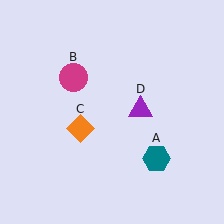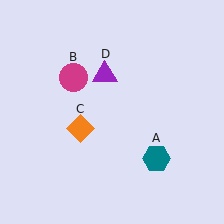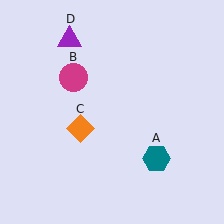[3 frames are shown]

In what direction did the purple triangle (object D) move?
The purple triangle (object D) moved up and to the left.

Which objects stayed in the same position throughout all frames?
Teal hexagon (object A) and magenta circle (object B) and orange diamond (object C) remained stationary.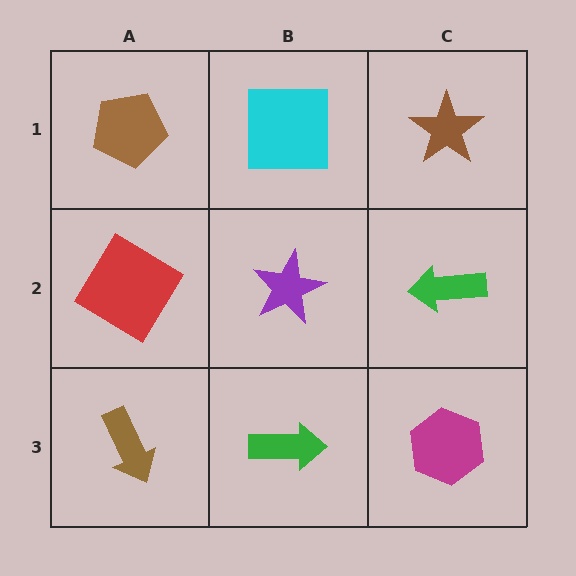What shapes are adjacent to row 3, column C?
A green arrow (row 2, column C), a green arrow (row 3, column B).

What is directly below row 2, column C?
A magenta hexagon.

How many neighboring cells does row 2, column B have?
4.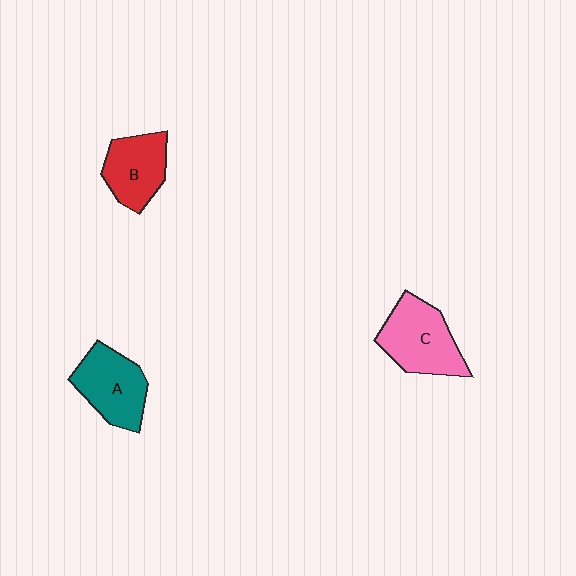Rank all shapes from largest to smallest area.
From largest to smallest: C (pink), A (teal), B (red).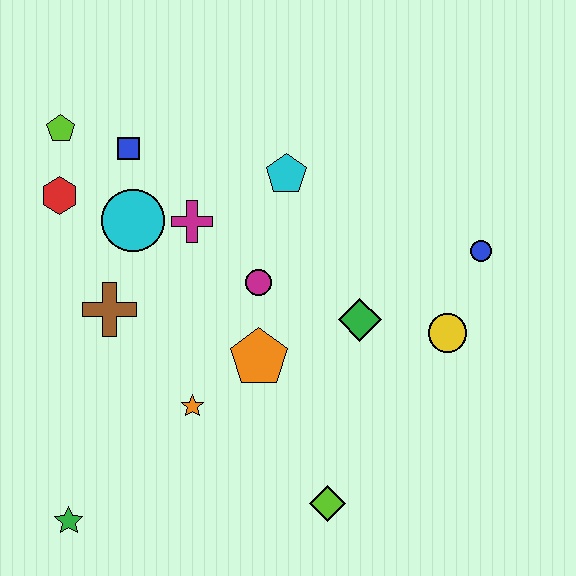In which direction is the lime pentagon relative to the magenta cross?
The lime pentagon is to the left of the magenta cross.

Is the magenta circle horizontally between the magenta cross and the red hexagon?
No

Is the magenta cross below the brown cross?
No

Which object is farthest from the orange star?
The blue circle is farthest from the orange star.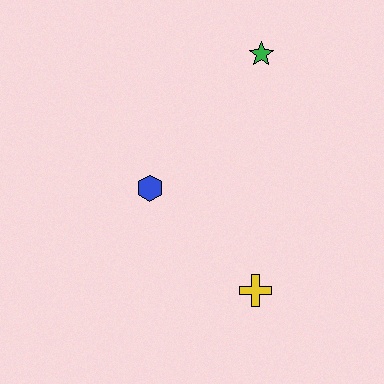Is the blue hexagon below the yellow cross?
No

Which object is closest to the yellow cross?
The blue hexagon is closest to the yellow cross.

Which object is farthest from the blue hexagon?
The green star is farthest from the blue hexagon.